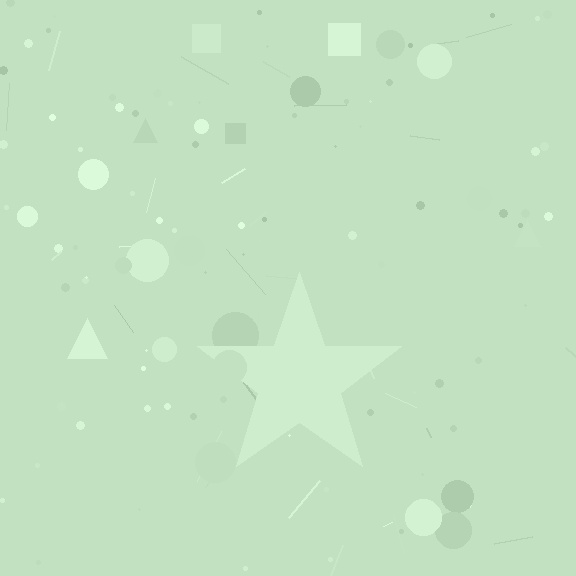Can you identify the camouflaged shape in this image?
The camouflaged shape is a star.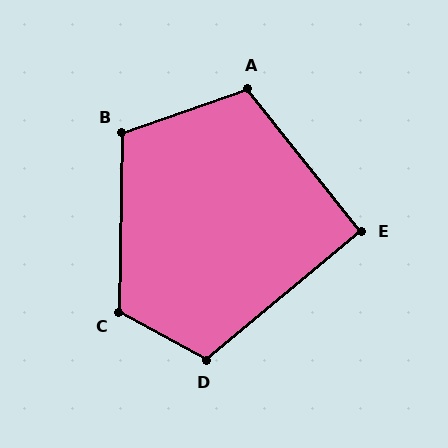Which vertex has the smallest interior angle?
E, at approximately 91 degrees.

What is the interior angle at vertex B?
Approximately 110 degrees (obtuse).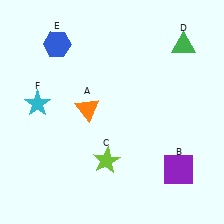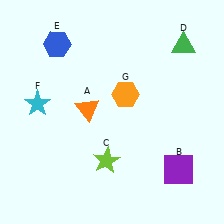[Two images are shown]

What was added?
An orange hexagon (G) was added in Image 2.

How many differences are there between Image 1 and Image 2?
There is 1 difference between the two images.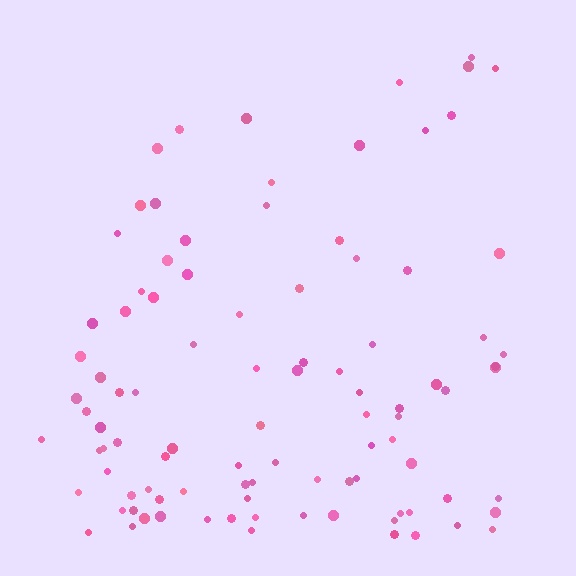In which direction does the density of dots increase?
From top to bottom, with the bottom side densest.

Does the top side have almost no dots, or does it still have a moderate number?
Still a moderate number, just noticeably fewer than the bottom.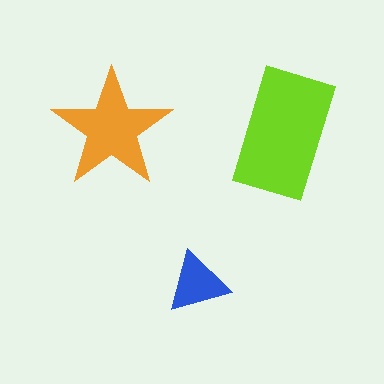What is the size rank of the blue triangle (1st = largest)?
3rd.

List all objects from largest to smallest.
The lime rectangle, the orange star, the blue triangle.